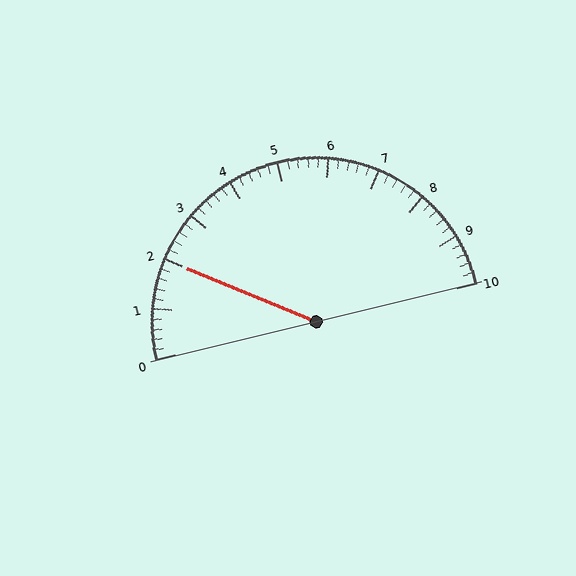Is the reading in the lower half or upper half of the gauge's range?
The reading is in the lower half of the range (0 to 10).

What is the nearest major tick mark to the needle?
The nearest major tick mark is 2.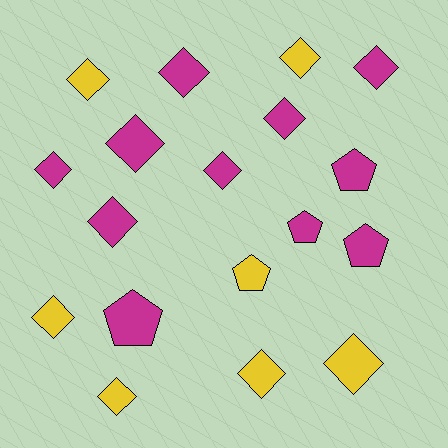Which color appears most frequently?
Magenta, with 11 objects.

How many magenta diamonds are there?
There are 7 magenta diamonds.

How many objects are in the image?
There are 18 objects.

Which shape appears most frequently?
Diamond, with 13 objects.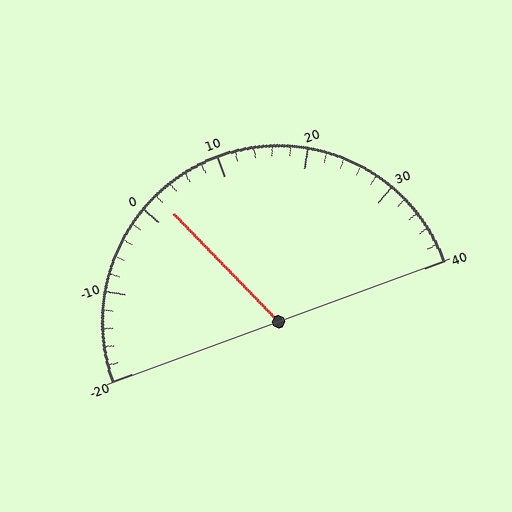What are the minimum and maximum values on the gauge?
The gauge ranges from -20 to 40.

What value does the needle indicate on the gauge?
The needle indicates approximately 2.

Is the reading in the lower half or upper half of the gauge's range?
The reading is in the lower half of the range (-20 to 40).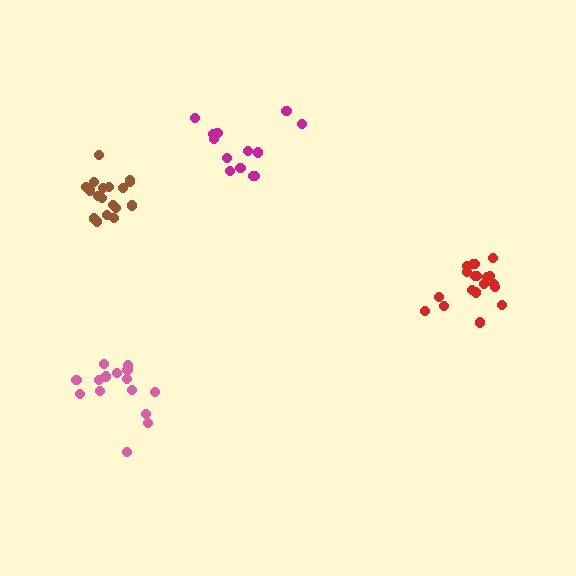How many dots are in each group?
Group 1: 13 dots, Group 2: 18 dots, Group 3: 19 dots, Group 4: 16 dots (66 total).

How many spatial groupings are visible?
There are 4 spatial groupings.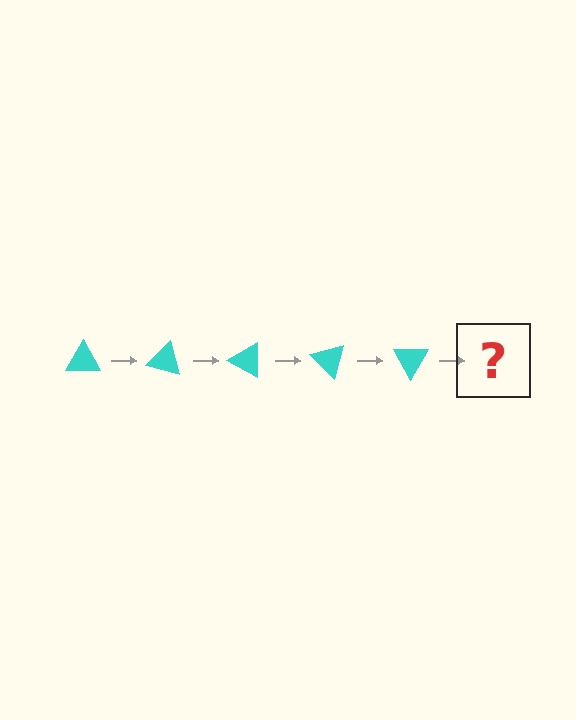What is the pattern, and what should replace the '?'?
The pattern is that the triangle rotates 15 degrees each step. The '?' should be a cyan triangle rotated 75 degrees.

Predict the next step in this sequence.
The next step is a cyan triangle rotated 75 degrees.